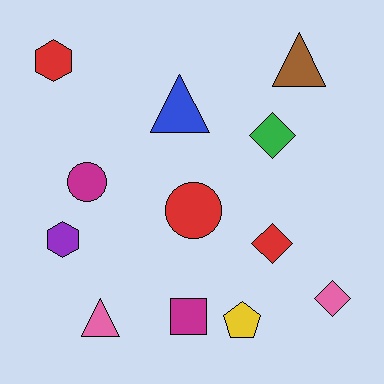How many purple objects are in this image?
There is 1 purple object.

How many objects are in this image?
There are 12 objects.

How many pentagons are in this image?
There is 1 pentagon.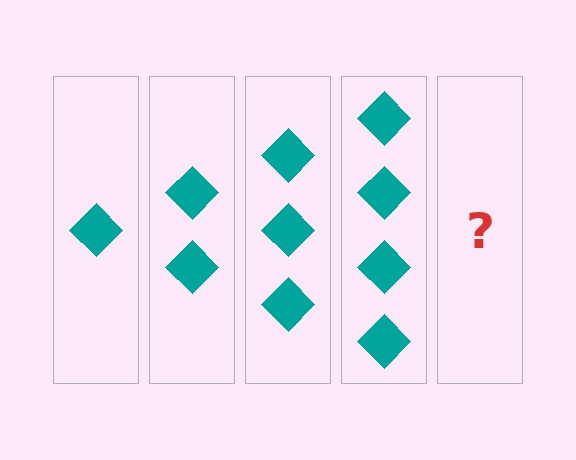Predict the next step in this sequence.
The next step is 5 diamonds.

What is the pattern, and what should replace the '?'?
The pattern is that each step adds one more diamond. The '?' should be 5 diamonds.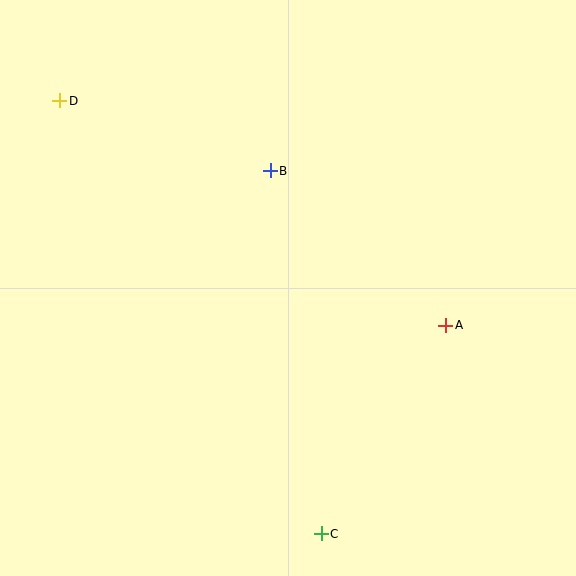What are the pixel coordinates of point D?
Point D is at (60, 101).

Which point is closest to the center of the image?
Point B at (270, 171) is closest to the center.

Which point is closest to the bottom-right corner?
Point C is closest to the bottom-right corner.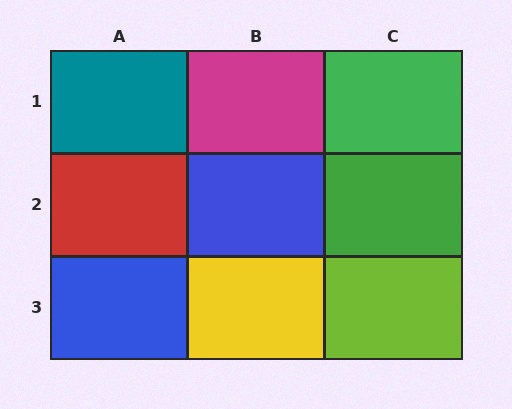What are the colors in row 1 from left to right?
Teal, magenta, green.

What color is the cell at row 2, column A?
Red.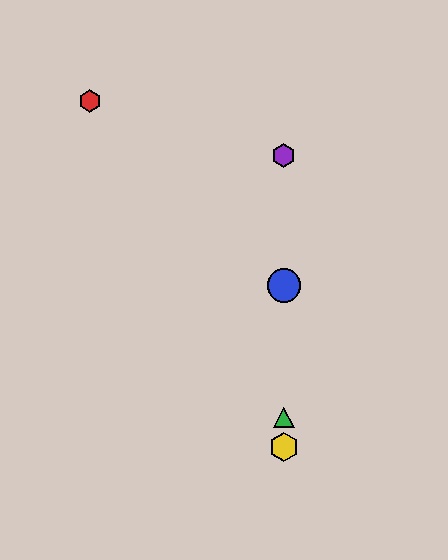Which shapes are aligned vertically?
The blue circle, the green triangle, the yellow hexagon, the purple hexagon are aligned vertically.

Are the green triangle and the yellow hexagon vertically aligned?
Yes, both are at x≈284.